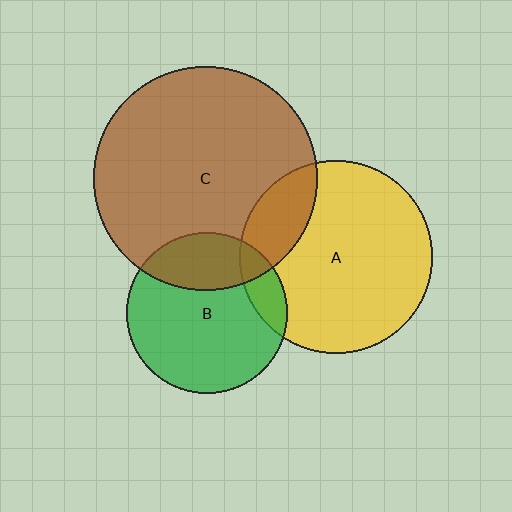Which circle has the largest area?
Circle C (brown).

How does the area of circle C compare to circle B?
Approximately 1.9 times.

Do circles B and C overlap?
Yes.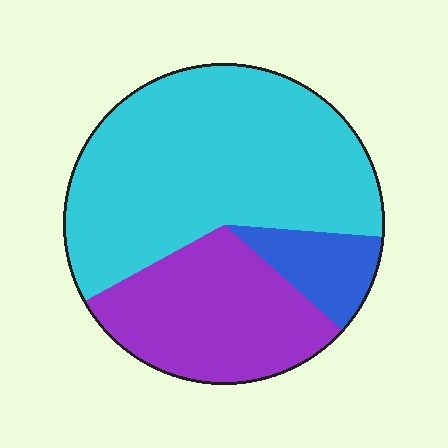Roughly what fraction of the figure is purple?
Purple covers 30% of the figure.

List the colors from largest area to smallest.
From largest to smallest: cyan, purple, blue.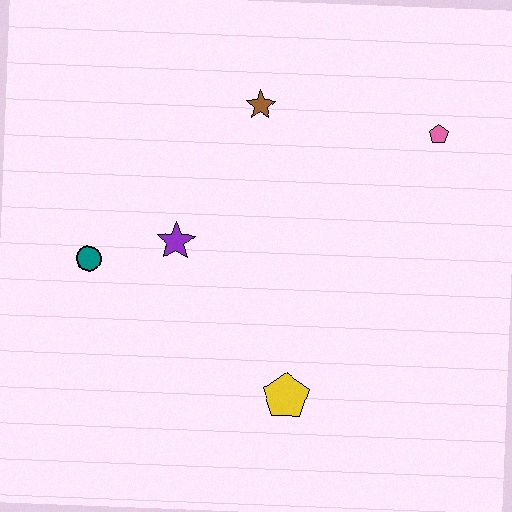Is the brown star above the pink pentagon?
Yes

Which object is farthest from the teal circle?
The pink pentagon is farthest from the teal circle.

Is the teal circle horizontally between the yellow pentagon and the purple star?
No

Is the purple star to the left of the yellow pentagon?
Yes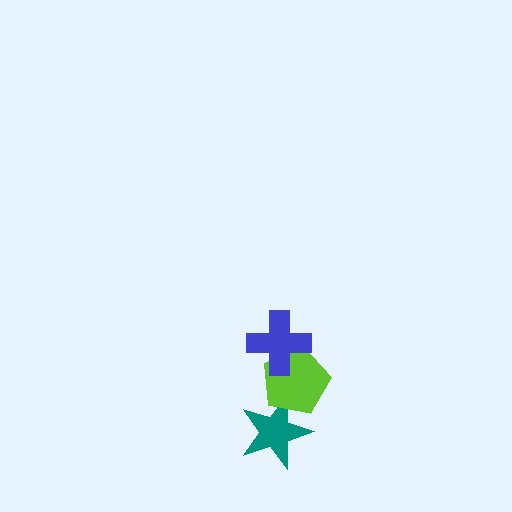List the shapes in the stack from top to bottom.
From top to bottom: the blue cross, the lime pentagon, the teal star.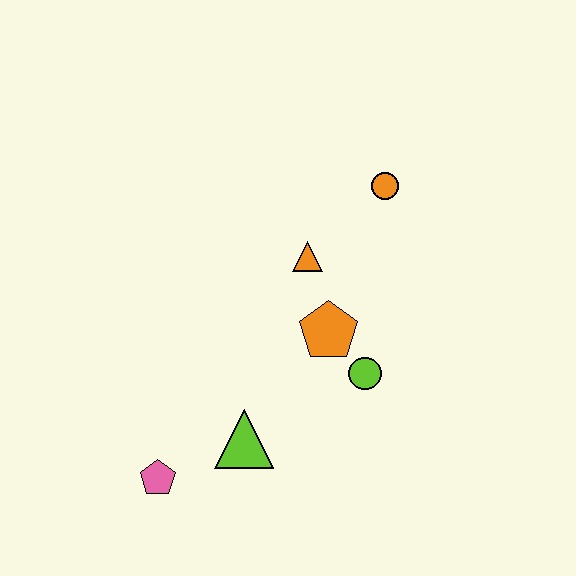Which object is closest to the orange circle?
The orange triangle is closest to the orange circle.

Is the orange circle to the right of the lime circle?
Yes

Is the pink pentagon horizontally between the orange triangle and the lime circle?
No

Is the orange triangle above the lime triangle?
Yes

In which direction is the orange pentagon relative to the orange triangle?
The orange pentagon is below the orange triangle.